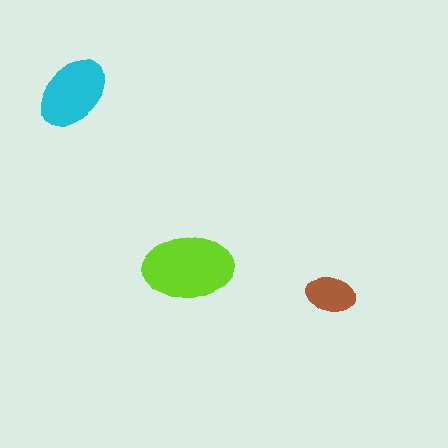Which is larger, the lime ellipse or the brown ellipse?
The lime one.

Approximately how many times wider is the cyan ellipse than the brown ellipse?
About 1.5 times wider.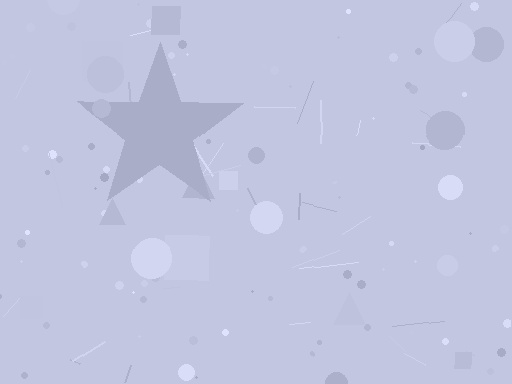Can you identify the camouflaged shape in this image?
The camouflaged shape is a star.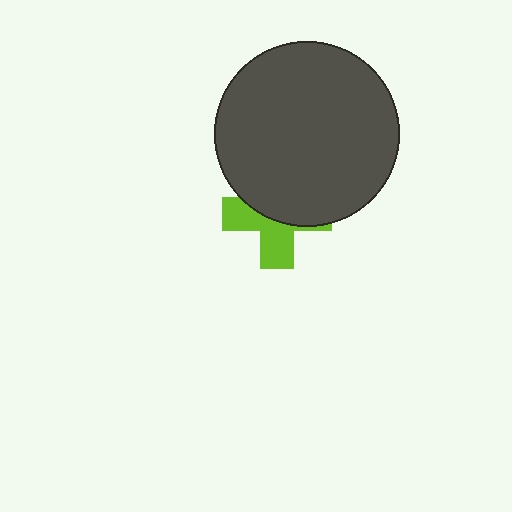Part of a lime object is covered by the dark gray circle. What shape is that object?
It is a cross.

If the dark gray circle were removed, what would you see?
You would see the complete lime cross.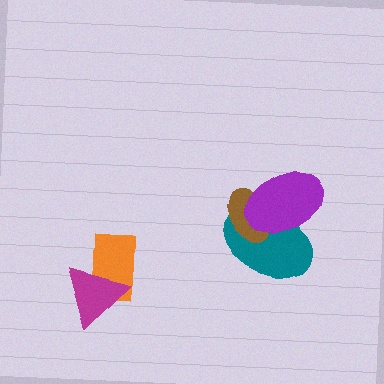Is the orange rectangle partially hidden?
Yes, it is partially covered by another shape.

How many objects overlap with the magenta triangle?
1 object overlaps with the magenta triangle.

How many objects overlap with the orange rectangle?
1 object overlaps with the orange rectangle.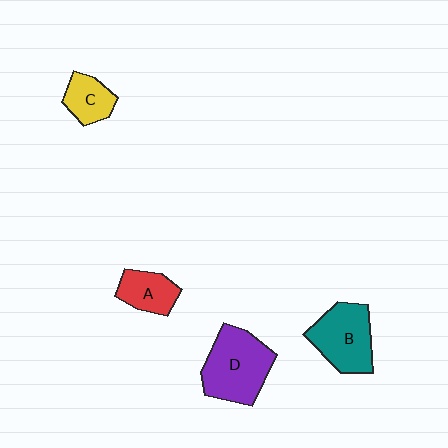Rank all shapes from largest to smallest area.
From largest to smallest: D (purple), B (teal), A (red), C (yellow).